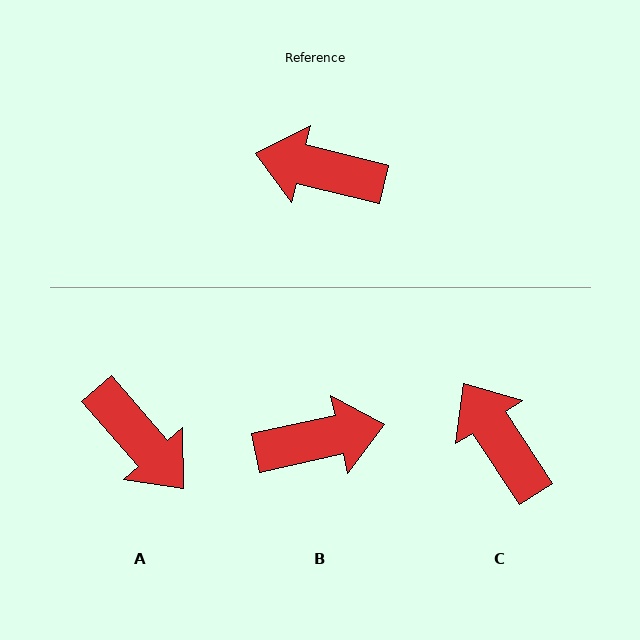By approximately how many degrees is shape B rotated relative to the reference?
Approximately 154 degrees clockwise.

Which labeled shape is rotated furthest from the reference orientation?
B, about 154 degrees away.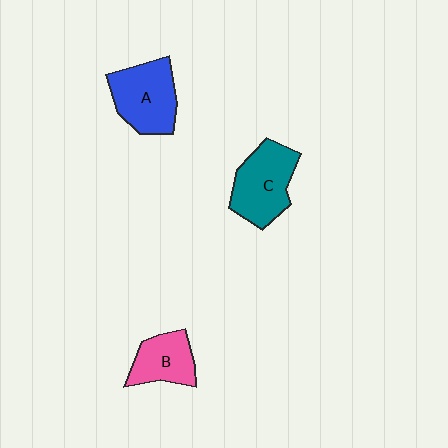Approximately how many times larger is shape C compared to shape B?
Approximately 1.4 times.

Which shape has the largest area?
Shape C (teal).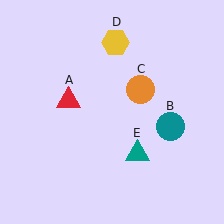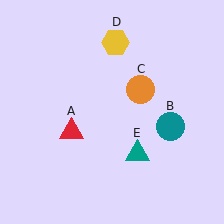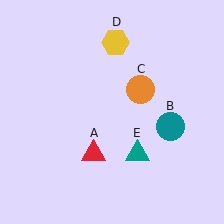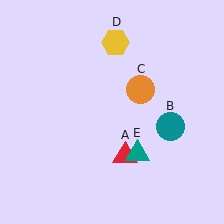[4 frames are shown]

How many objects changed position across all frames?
1 object changed position: red triangle (object A).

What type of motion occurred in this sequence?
The red triangle (object A) rotated counterclockwise around the center of the scene.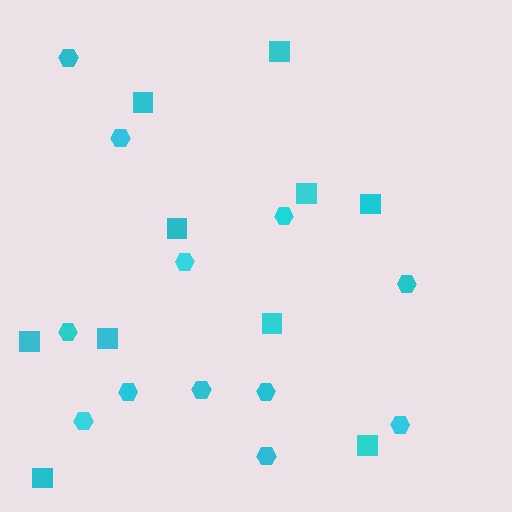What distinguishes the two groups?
There are 2 groups: one group of squares (10) and one group of hexagons (12).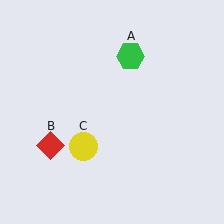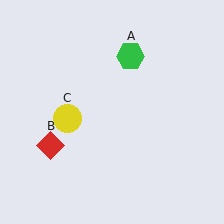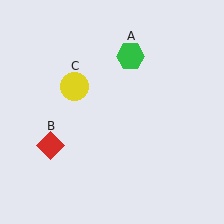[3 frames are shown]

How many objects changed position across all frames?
1 object changed position: yellow circle (object C).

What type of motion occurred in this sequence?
The yellow circle (object C) rotated clockwise around the center of the scene.